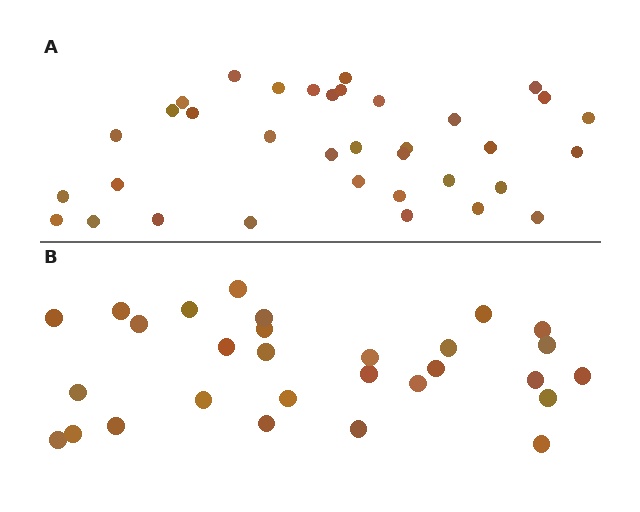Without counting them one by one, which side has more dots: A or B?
Region A (the top region) has more dots.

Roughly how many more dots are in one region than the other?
Region A has about 6 more dots than region B.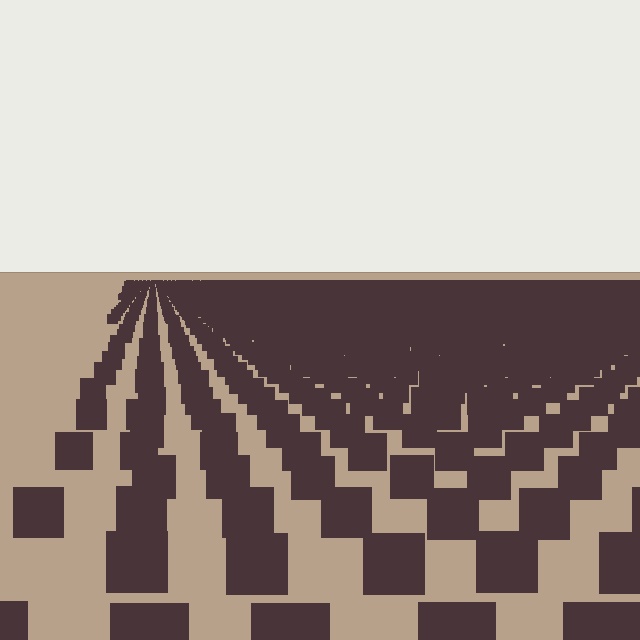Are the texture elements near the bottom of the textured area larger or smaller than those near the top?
Larger. Near the bottom, elements are closer to the viewer and appear at a bigger on-screen size.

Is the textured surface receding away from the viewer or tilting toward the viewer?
The surface is receding away from the viewer. Texture elements get smaller and denser toward the top.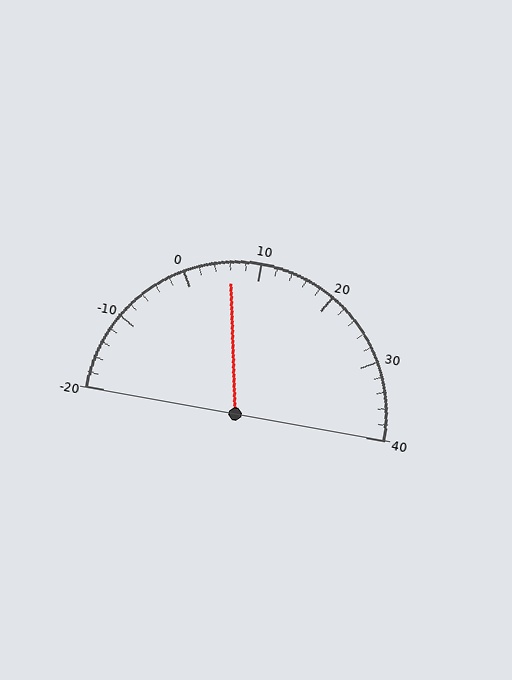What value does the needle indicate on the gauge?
The needle indicates approximately 6.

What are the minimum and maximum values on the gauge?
The gauge ranges from -20 to 40.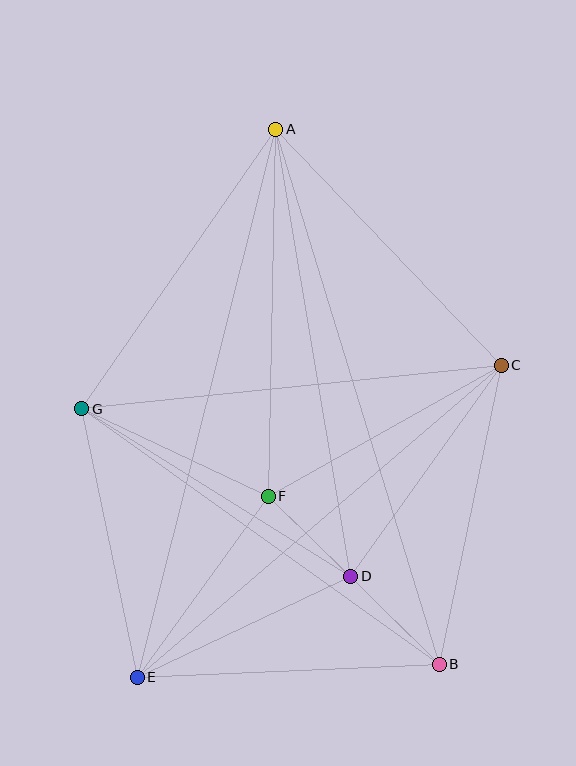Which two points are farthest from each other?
Points A and E are farthest from each other.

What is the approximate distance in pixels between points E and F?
The distance between E and F is approximately 223 pixels.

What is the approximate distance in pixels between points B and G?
The distance between B and G is approximately 440 pixels.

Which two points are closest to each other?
Points D and F are closest to each other.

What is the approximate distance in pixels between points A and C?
The distance between A and C is approximately 326 pixels.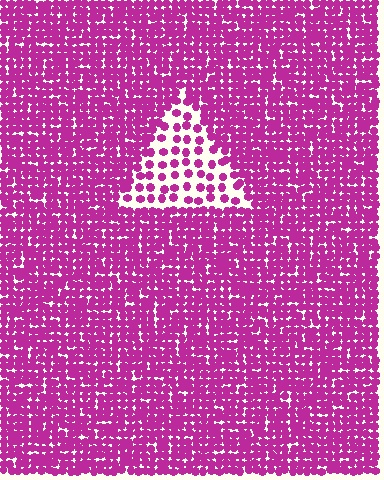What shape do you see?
I see a triangle.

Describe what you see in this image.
The image contains small magenta elements arranged at two different densities. A triangle-shaped region is visible where the elements are less densely packed than the surrounding area.